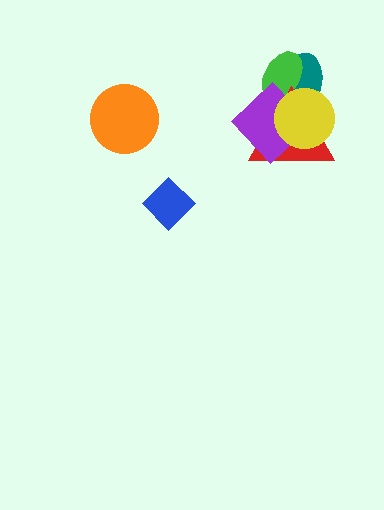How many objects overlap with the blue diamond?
0 objects overlap with the blue diamond.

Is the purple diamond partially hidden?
Yes, it is partially covered by another shape.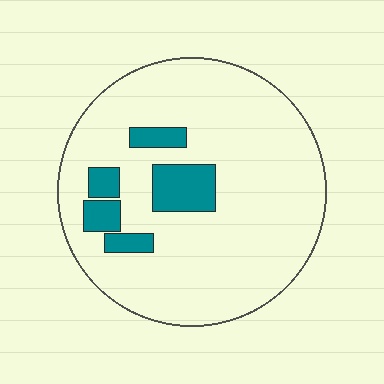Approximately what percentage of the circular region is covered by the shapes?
Approximately 15%.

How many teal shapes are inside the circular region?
5.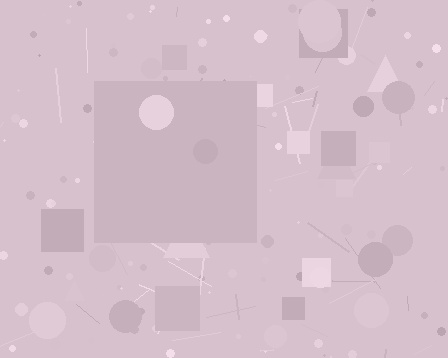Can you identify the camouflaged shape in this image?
The camouflaged shape is a square.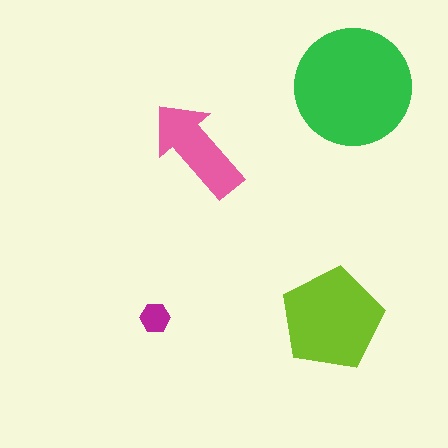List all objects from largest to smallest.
The green circle, the lime pentagon, the pink arrow, the magenta hexagon.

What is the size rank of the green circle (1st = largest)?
1st.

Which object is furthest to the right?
The green circle is rightmost.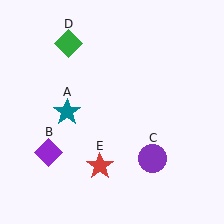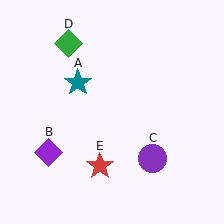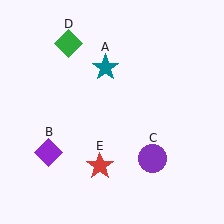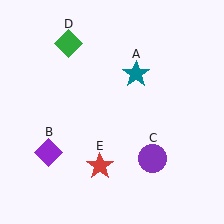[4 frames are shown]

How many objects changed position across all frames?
1 object changed position: teal star (object A).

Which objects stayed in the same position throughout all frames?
Purple diamond (object B) and purple circle (object C) and green diamond (object D) and red star (object E) remained stationary.